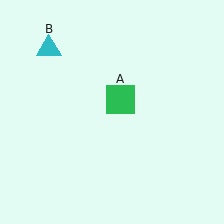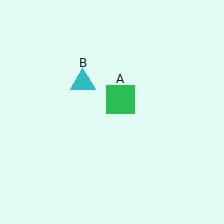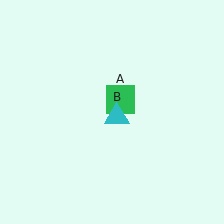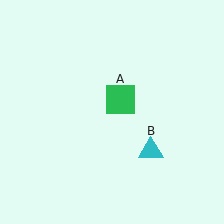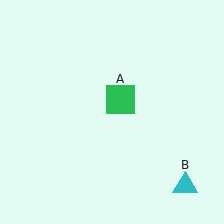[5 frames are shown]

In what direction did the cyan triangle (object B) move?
The cyan triangle (object B) moved down and to the right.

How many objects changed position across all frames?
1 object changed position: cyan triangle (object B).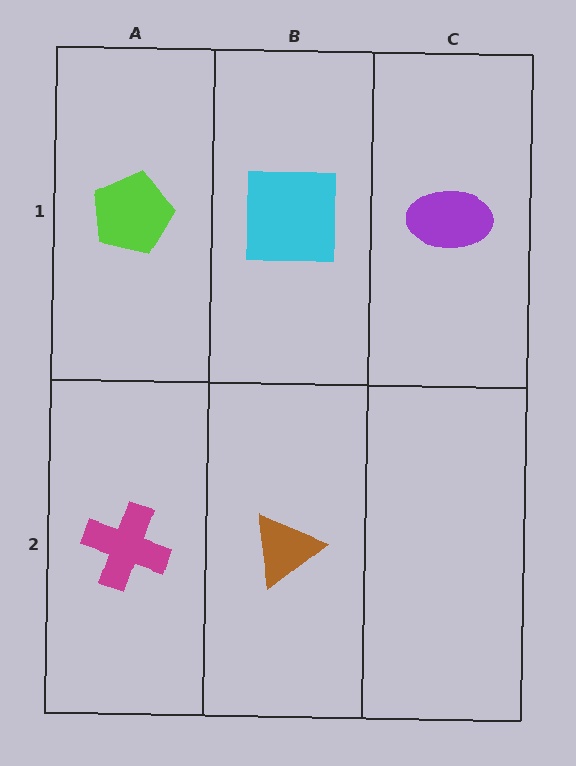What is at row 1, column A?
A lime pentagon.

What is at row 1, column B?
A cyan square.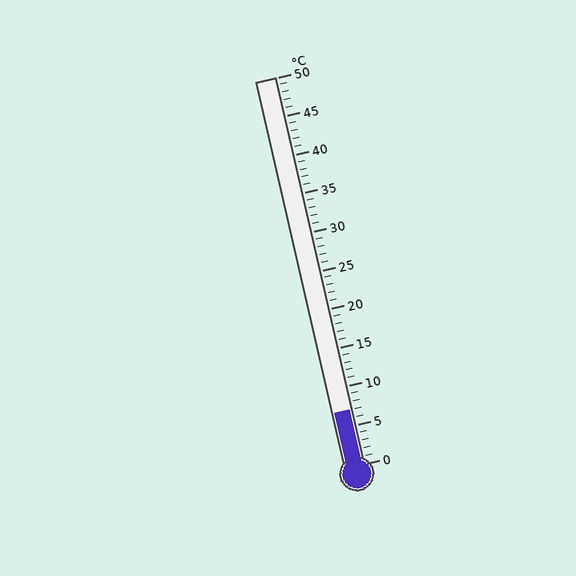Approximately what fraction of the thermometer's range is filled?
The thermometer is filled to approximately 15% of its range.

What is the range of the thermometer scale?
The thermometer scale ranges from 0°C to 50°C.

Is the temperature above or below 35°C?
The temperature is below 35°C.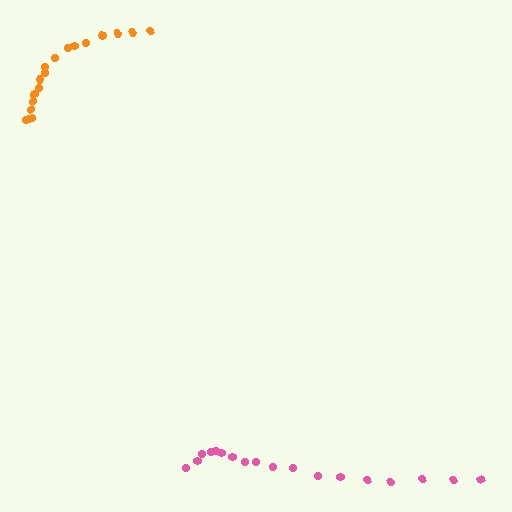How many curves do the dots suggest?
There are 2 distinct paths.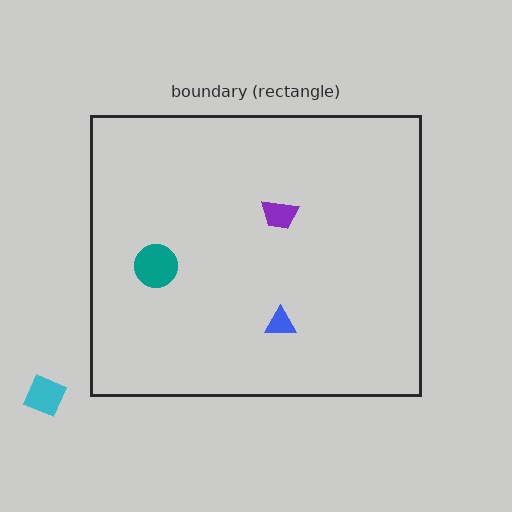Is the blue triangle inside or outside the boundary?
Inside.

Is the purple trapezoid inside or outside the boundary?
Inside.